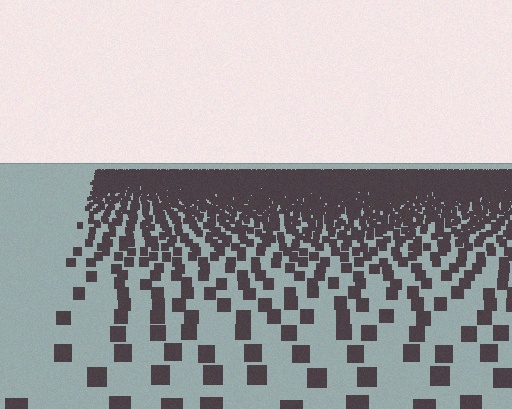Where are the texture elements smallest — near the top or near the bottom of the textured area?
Near the top.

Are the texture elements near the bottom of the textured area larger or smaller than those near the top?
Larger. Near the bottom, elements are closer to the viewer and appear at a bigger on-screen size.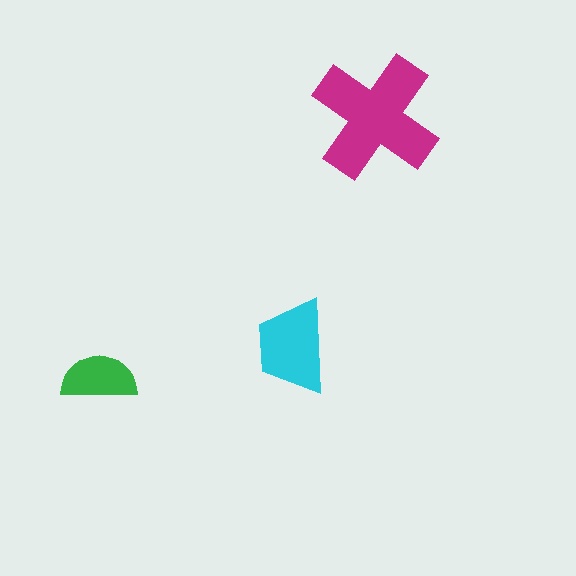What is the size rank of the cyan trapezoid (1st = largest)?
2nd.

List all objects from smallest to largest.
The green semicircle, the cyan trapezoid, the magenta cross.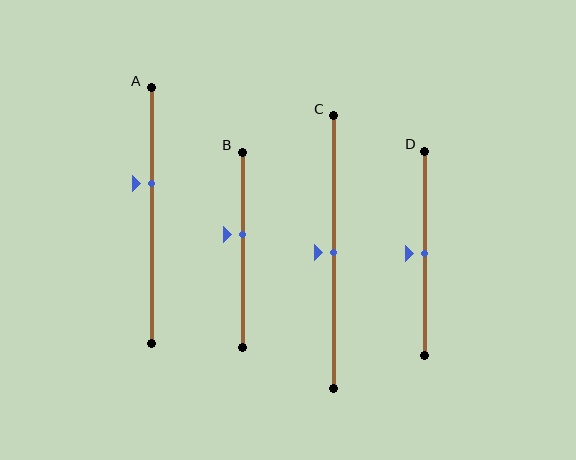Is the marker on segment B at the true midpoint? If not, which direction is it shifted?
No, the marker on segment B is shifted upward by about 8% of the segment length.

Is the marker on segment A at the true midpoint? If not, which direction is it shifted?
No, the marker on segment A is shifted upward by about 13% of the segment length.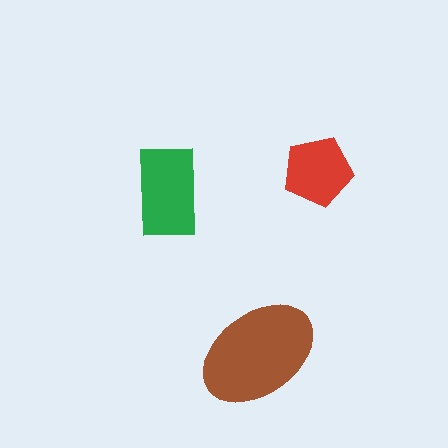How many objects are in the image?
There are 3 objects in the image.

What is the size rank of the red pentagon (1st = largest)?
3rd.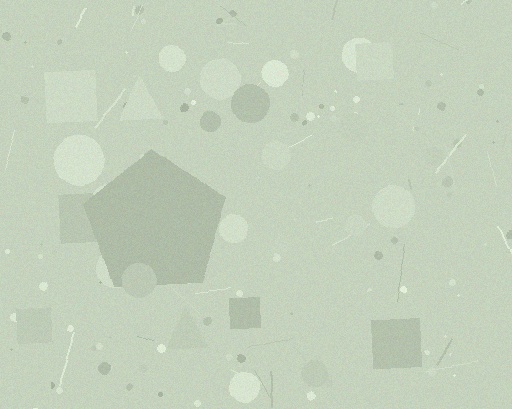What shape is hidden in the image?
A pentagon is hidden in the image.